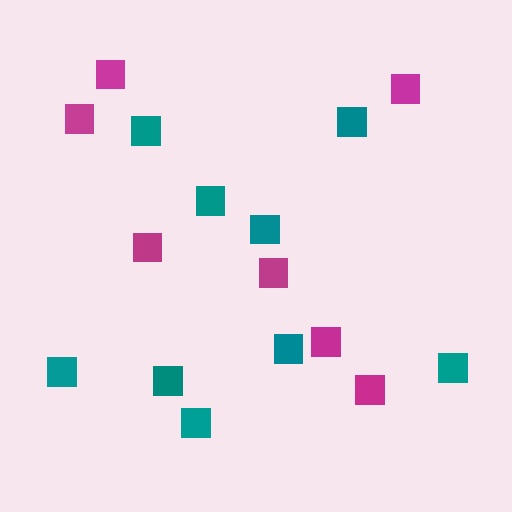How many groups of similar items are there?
There are 2 groups: one group of teal squares (9) and one group of magenta squares (7).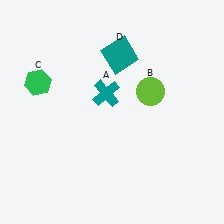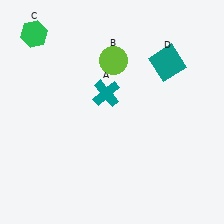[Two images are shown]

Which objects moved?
The objects that moved are: the lime circle (B), the green hexagon (C), the teal square (D).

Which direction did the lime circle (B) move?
The lime circle (B) moved left.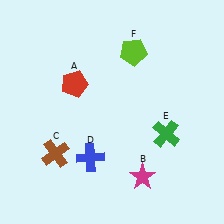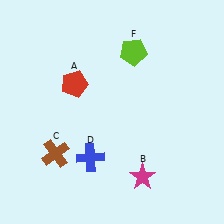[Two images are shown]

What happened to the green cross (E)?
The green cross (E) was removed in Image 2. It was in the bottom-right area of Image 1.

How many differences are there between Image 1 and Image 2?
There is 1 difference between the two images.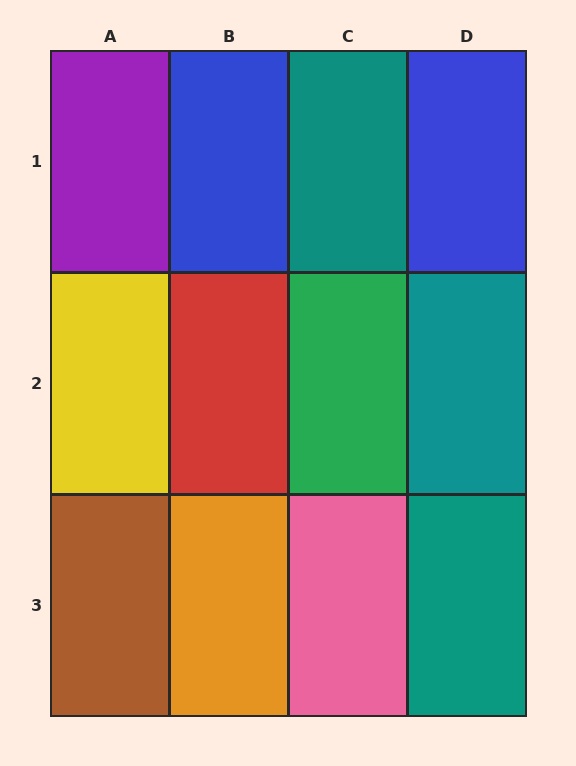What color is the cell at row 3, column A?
Brown.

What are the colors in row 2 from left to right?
Yellow, red, green, teal.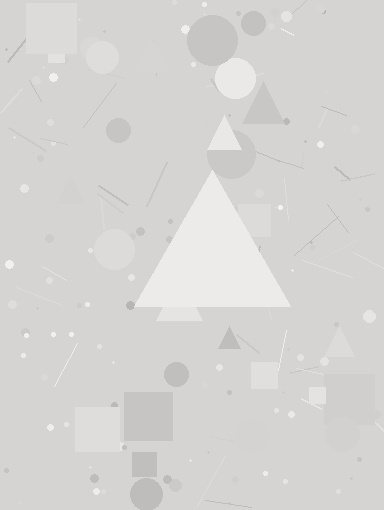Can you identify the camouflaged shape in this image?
The camouflaged shape is a triangle.